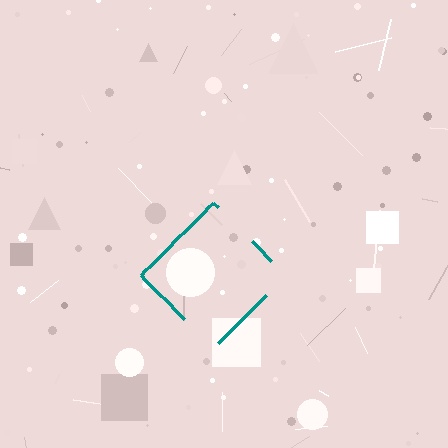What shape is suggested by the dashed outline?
The dashed outline suggests a diamond.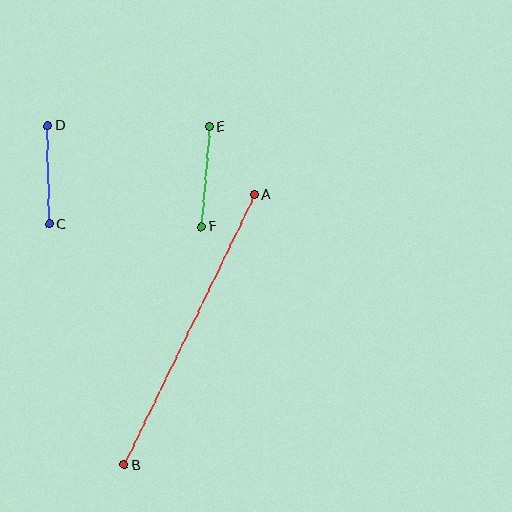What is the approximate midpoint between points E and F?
The midpoint is at approximately (205, 177) pixels.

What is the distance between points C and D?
The distance is approximately 98 pixels.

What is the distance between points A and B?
The distance is approximately 300 pixels.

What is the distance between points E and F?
The distance is approximately 100 pixels.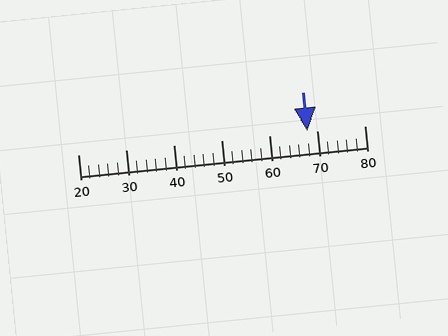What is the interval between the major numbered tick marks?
The major tick marks are spaced 10 units apart.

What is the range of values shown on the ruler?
The ruler shows values from 20 to 80.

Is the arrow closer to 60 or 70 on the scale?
The arrow is closer to 70.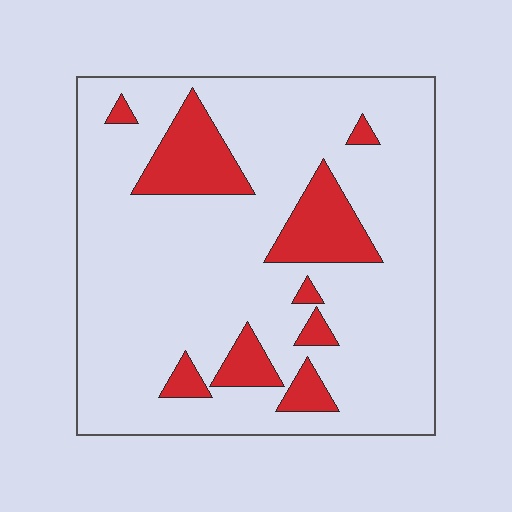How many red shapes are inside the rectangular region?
9.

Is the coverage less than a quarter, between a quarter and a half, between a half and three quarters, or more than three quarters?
Less than a quarter.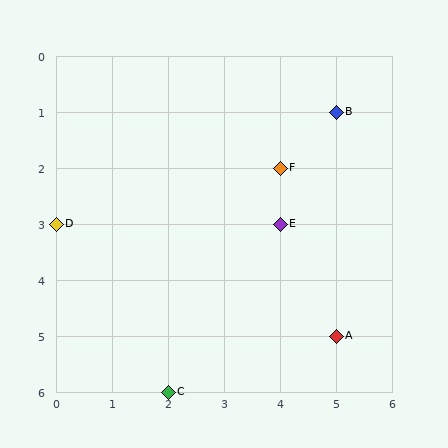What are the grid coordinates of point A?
Point A is at grid coordinates (5, 5).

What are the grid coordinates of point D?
Point D is at grid coordinates (0, 3).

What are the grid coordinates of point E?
Point E is at grid coordinates (4, 3).